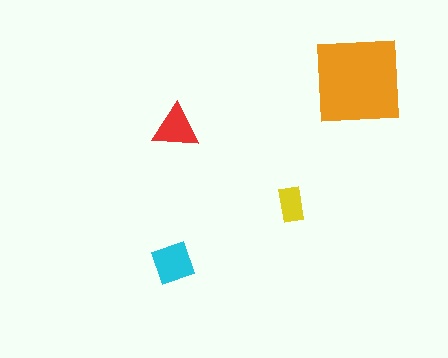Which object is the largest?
The orange square.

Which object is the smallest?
The yellow rectangle.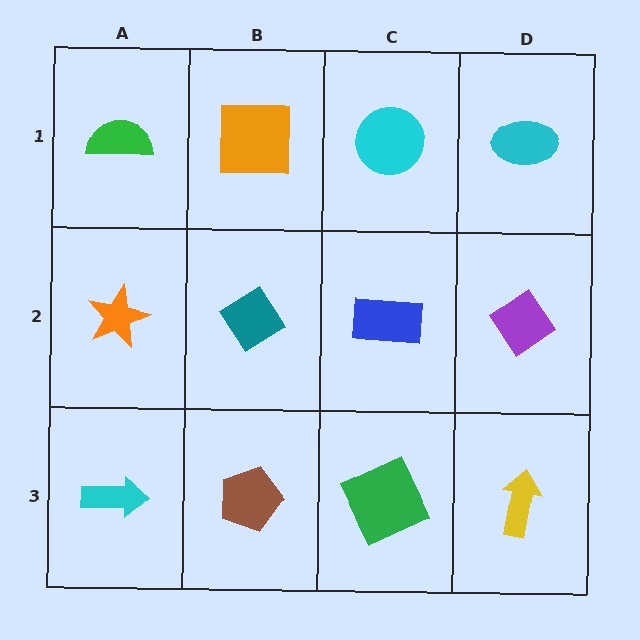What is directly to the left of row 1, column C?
An orange square.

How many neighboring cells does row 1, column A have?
2.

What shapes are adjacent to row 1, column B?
A teal diamond (row 2, column B), a green semicircle (row 1, column A), a cyan circle (row 1, column C).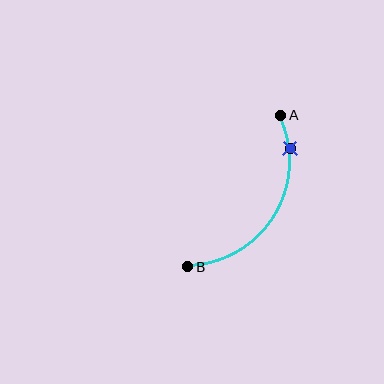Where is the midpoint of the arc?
The arc midpoint is the point on the curve farthest from the straight line joining A and B. It sits to the right of that line.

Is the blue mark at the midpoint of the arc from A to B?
No. The blue mark lies on the arc but is closer to endpoint A. The arc midpoint would be at the point on the curve equidistant along the arc from both A and B.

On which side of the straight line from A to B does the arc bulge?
The arc bulges to the right of the straight line connecting A and B.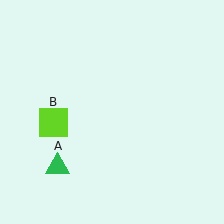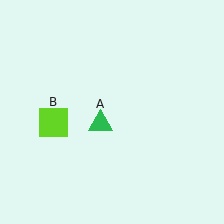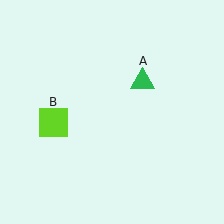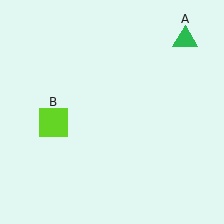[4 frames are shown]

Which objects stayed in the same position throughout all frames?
Lime square (object B) remained stationary.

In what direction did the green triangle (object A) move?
The green triangle (object A) moved up and to the right.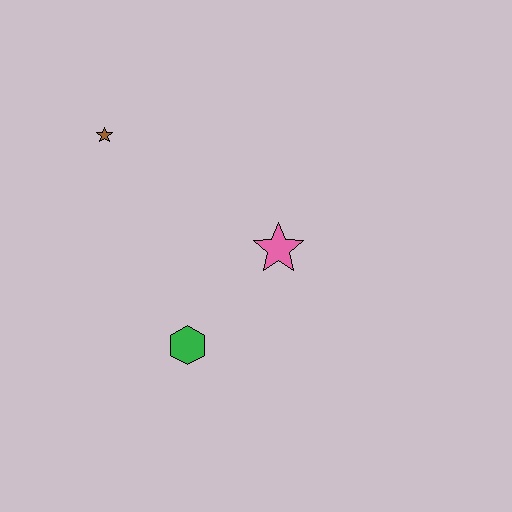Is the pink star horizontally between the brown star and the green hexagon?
No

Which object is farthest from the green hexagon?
The brown star is farthest from the green hexagon.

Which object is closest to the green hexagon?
The pink star is closest to the green hexagon.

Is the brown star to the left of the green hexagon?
Yes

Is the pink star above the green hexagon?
Yes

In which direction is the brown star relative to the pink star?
The brown star is to the left of the pink star.